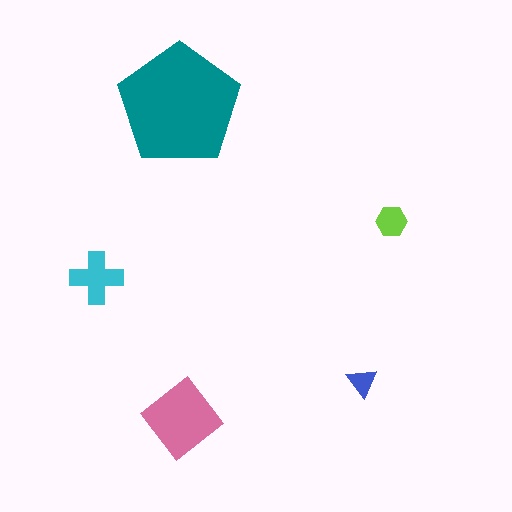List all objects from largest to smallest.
The teal pentagon, the pink diamond, the cyan cross, the lime hexagon, the blue triangle.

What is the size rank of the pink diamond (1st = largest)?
2nd.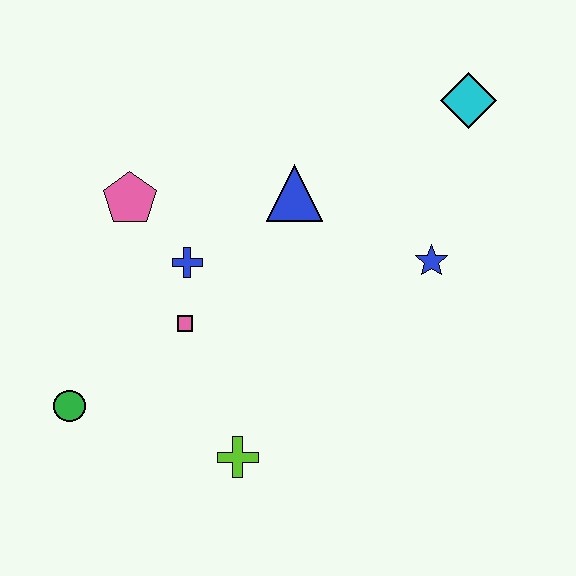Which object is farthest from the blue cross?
The cyan diamond is farthest from the blue cross.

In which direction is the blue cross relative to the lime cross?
The blue cross is above the lime cross.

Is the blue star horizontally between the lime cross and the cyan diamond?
Yes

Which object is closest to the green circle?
The pink square is closest to the green circle.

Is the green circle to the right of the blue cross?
No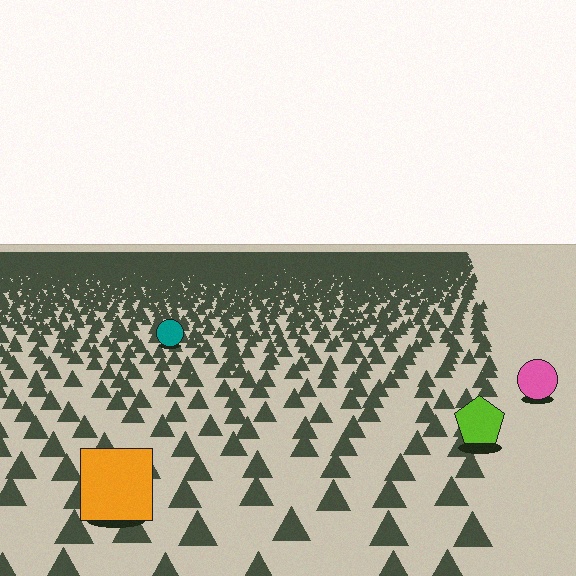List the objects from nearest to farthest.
From nearest to farthest: the orange square, the lime pentagon, the pink circle, the teal circle.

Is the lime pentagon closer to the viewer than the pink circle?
Yes. The lime pentagon is closer — you can tell from the texture gradient: the ground texture is coarser near it.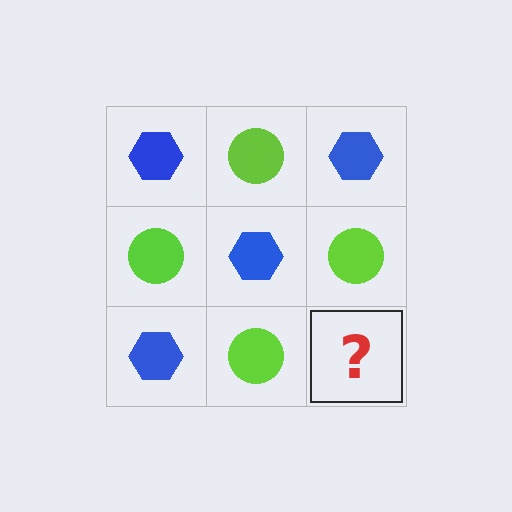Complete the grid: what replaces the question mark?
The question mark should be replaced with a blue hexagon.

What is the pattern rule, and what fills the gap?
The rule is that it alternates blue hexagon and lime circle in a checkerboard pattern. The gap should be filled with a blue hexagon.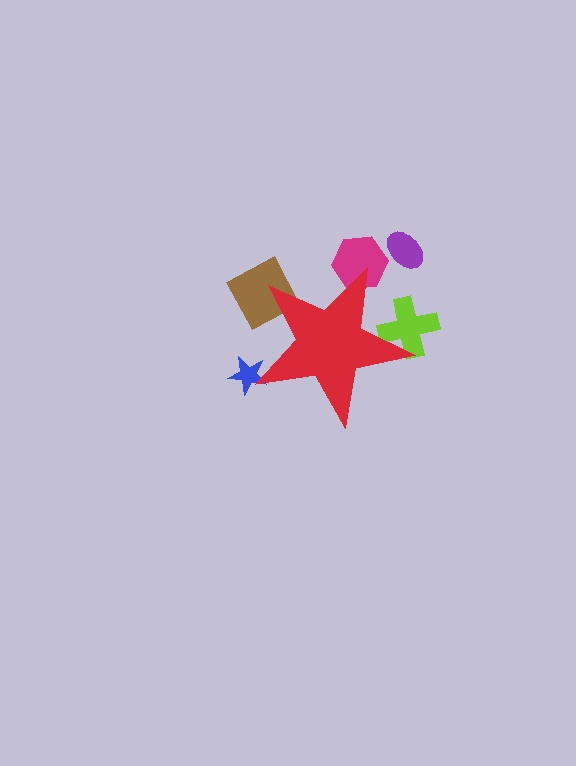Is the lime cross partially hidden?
Yes, the lime cross is partially hidden behind the red star.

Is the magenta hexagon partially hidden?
Yes, the magenta hexagon is partially hidden behind the red star.